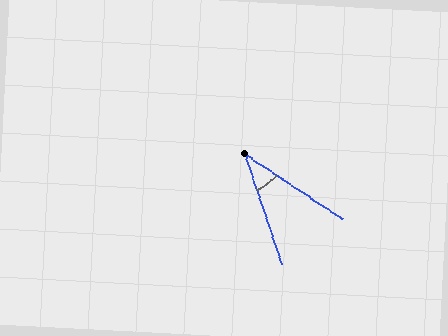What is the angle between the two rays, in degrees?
Approximately 38 degrees.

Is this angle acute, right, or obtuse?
It is acute.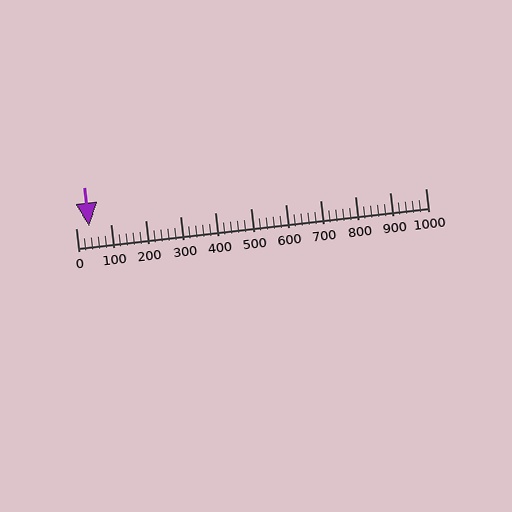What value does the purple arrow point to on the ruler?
The purple arrow points to approximately 39.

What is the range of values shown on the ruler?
The ruler shows values from 0 to 1000.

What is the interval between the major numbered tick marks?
The major tick marks are spaced 100 units apart.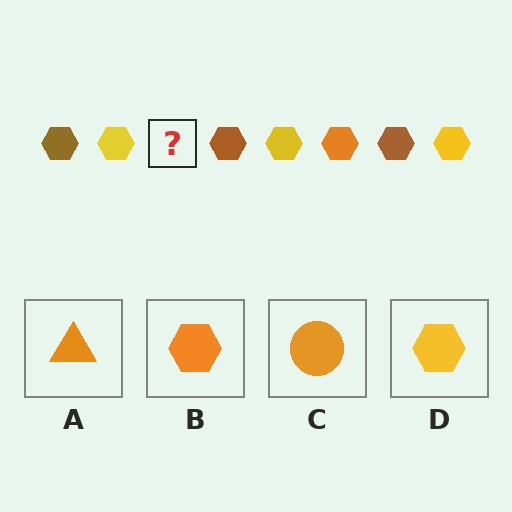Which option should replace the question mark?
Option B.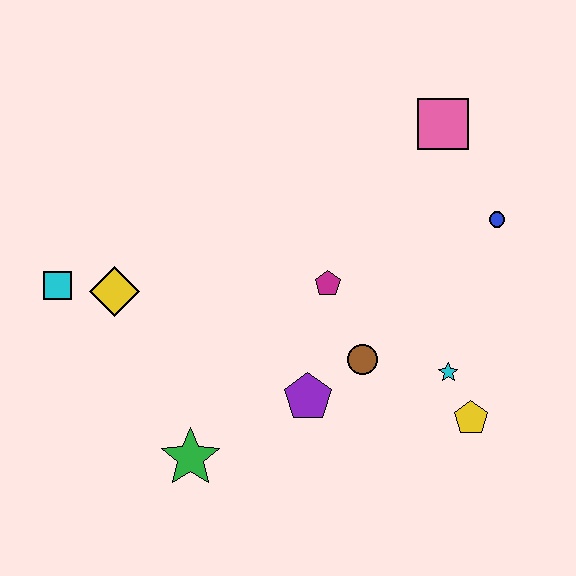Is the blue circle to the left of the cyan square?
No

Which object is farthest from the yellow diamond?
The blue circle is farthest from the yellow diamond.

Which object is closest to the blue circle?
The pink square is closest to the blue circle.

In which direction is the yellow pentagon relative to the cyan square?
The yellow pentagon is to the right of the cyan square.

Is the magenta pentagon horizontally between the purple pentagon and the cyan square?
No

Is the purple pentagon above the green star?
Yes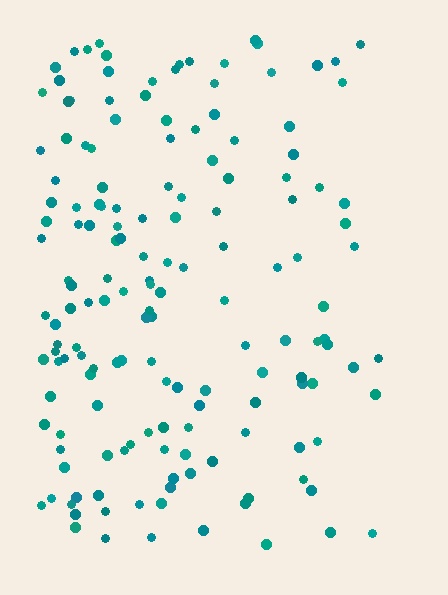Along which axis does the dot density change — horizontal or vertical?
Horizontal.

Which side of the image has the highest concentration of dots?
The left.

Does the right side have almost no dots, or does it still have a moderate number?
Still a moderate number, just noticeably fewer than the left.